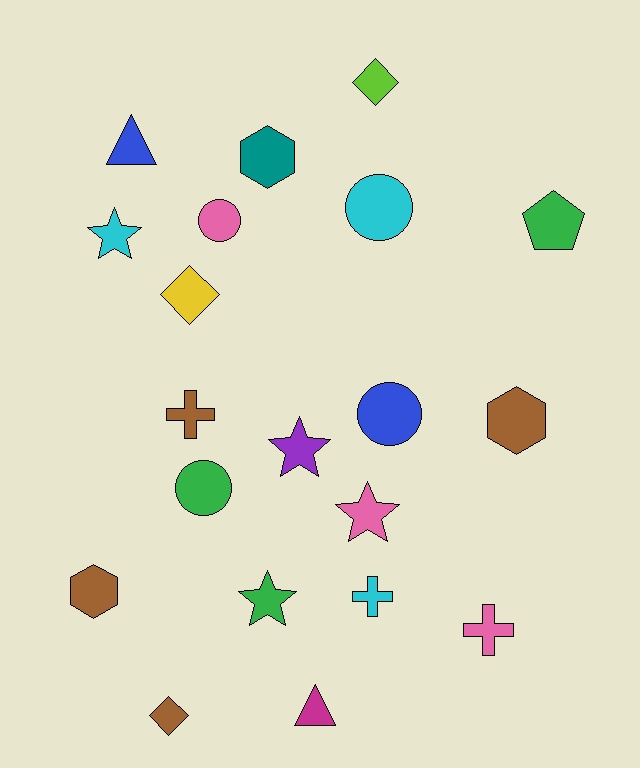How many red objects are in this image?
There are no red objects.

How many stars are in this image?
There are 4 stars.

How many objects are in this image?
There are 20 objects.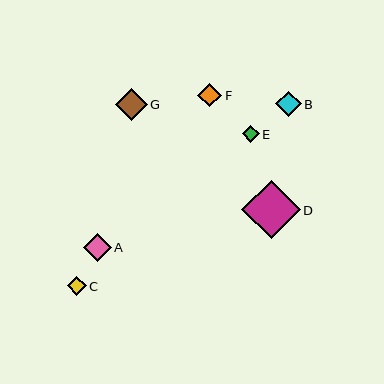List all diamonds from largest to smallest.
From largest to smallest: D, G, A, B, F, C, E.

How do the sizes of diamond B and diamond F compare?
Diamond B and diamond F are approximately the same size.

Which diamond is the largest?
Diamond D is the largest with a size of approximately 59 pixels.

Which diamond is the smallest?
Diamond E is the smallest with a size of approximately 17 pixels.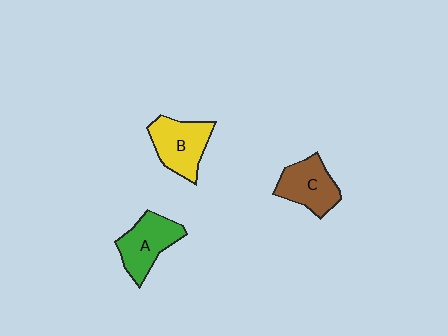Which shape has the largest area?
Shape B (yellow).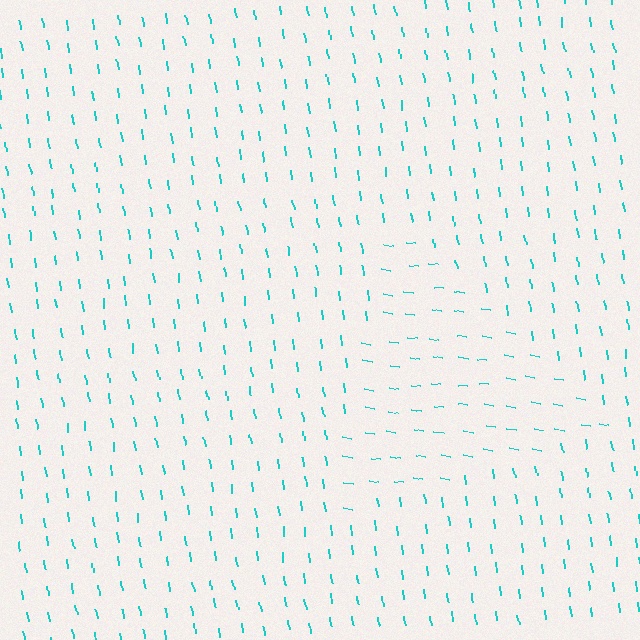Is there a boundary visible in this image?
Yes, there is a texture boundary formed by a change in line orientation.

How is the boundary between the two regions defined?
The boundary is defined purely by a change in line orientation (approximately 72 degrees difference). All lines are the same color and thickness.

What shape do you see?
I see a triangle.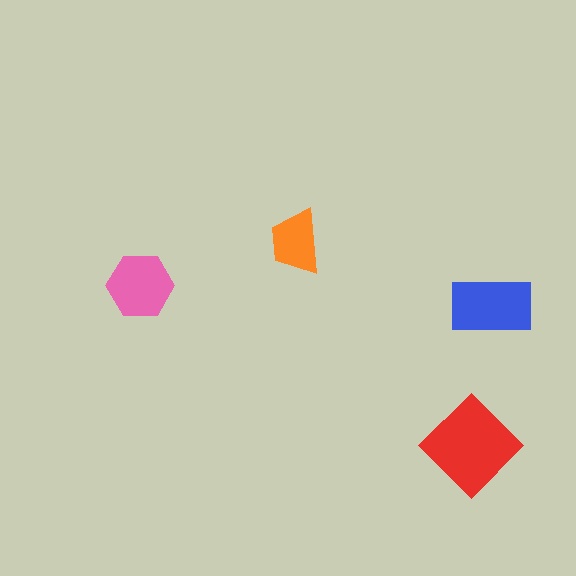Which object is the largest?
The red diamond.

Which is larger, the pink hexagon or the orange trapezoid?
The pink hexagon.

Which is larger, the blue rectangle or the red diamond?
The red diamond.